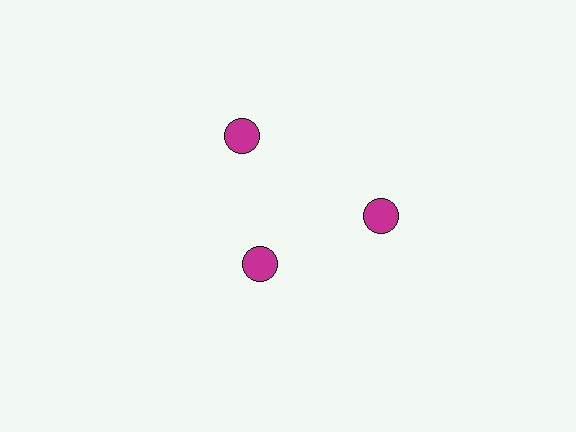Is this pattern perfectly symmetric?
No. The 3 magenta circles are arranged in a ring, but one element near the 7 o'clock position is pulled inward toward the center, breaking the 3-fold rotational symmetry.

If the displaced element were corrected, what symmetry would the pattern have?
It would have 3-fold rotational symmetry — the pattern would map onto itself every 120 degrees.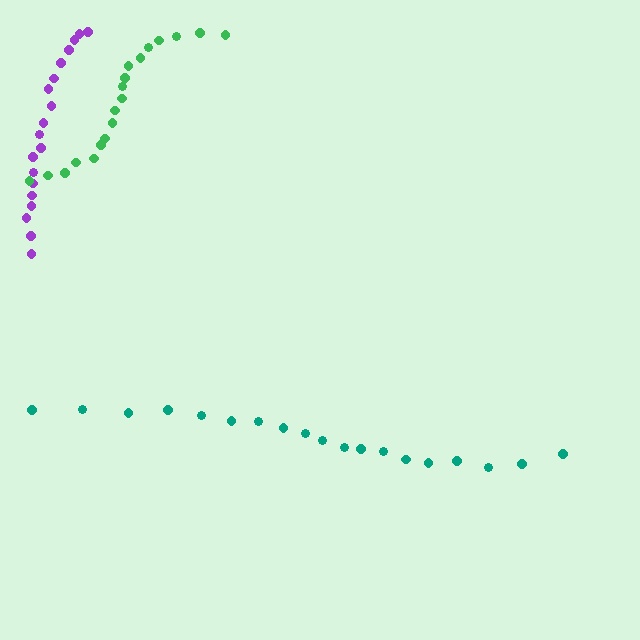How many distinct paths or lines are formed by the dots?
There are 3 distinct paths.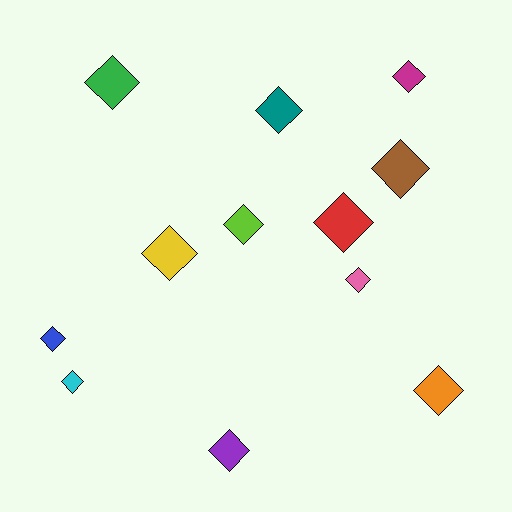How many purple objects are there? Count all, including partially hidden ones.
There is 1 purple object.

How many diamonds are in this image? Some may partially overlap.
There are 12 diamonds.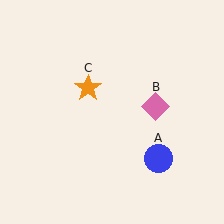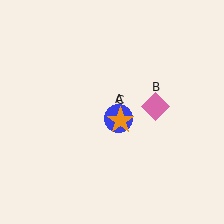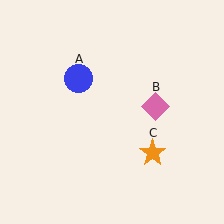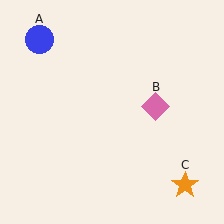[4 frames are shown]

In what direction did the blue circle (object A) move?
The blue circle (object A) moved up and to the left.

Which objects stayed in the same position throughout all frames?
Pink diamond (object B) remained stationary.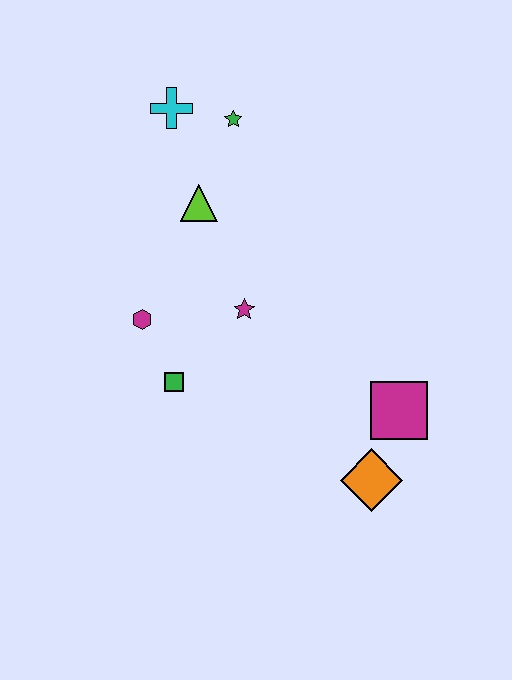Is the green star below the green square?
No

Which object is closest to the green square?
The magenta hexagon is closest to the green square.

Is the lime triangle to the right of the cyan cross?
Yes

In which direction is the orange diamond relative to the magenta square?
The orange diamond is below the magenta square.